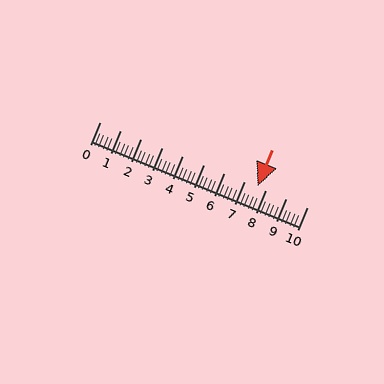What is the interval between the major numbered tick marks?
The major tick marks are spaced 1 units apart.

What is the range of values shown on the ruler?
The ruler shows values from 0 to 10.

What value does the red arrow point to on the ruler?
The red arrow points to approximately 7.6.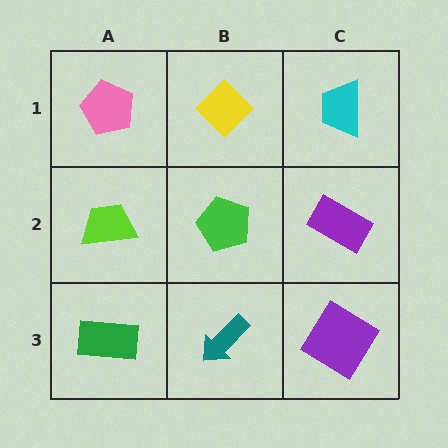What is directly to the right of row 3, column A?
A teal arrow.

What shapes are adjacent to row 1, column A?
A lime trapezoid (row 2, column A), a yellow diamond (row 1, column B).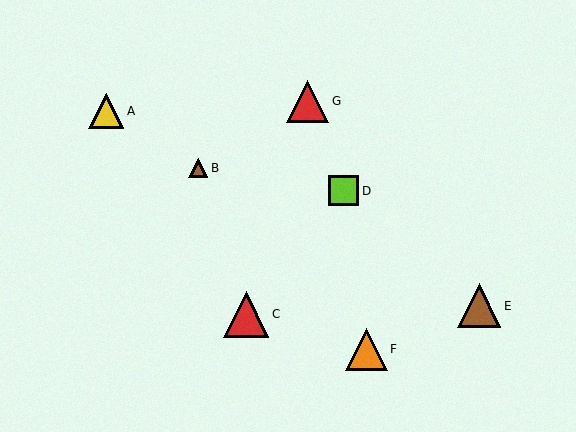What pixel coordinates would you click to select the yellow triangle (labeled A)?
Click at (106, 111) to select the yellow triangle A.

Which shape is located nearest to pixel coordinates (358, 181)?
The lime square (labeled D) at (344, 191) is nearest to that location.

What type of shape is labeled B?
Shape B is a brown triangle.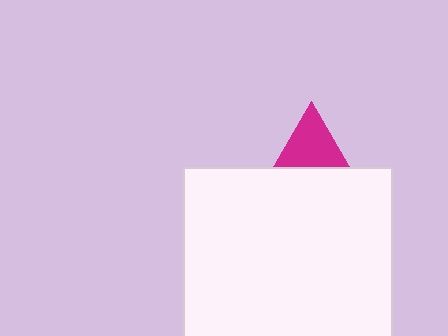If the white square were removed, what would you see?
You would see the complete magenta triangle.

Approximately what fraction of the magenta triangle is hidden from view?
Roughly 66% of the magenta triangle is hidden behind the white square.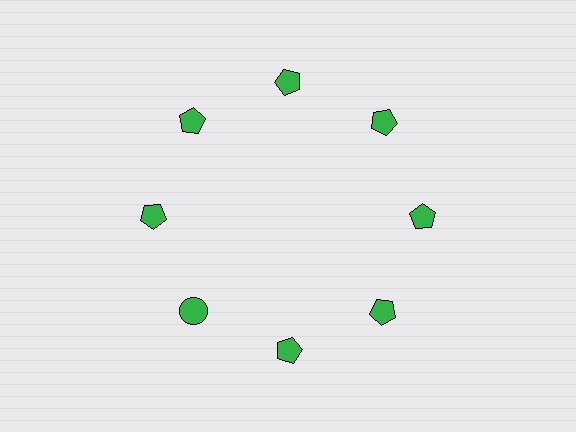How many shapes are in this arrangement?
There are 8 shapes arranged in a ring pattern.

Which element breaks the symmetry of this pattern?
The green circle at roughly the 8 o'clock position breaks the symmetry. All other shapes are green pentagons.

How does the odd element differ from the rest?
It has a different shape: circle instead of pentagon.